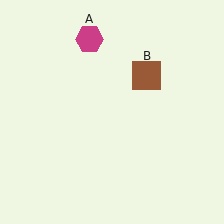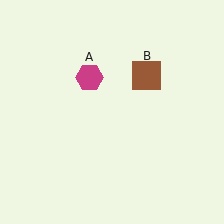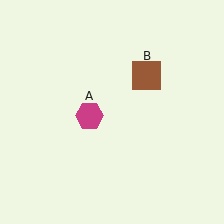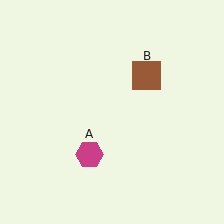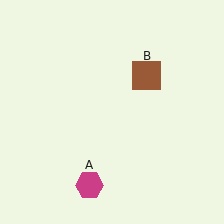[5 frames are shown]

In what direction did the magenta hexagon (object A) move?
The magenta hexagon (object A) moved down.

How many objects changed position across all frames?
1 object changed position: magenta hexagon (object A).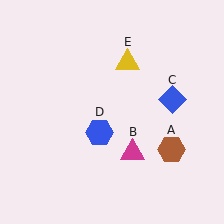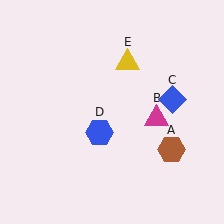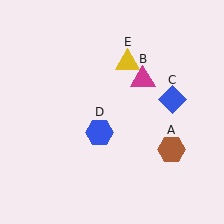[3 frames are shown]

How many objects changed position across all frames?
1 object changed position: magenta triangle (object B).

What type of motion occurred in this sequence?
The magenta triangle (object B) rotated counterclockwise around the center of the scene.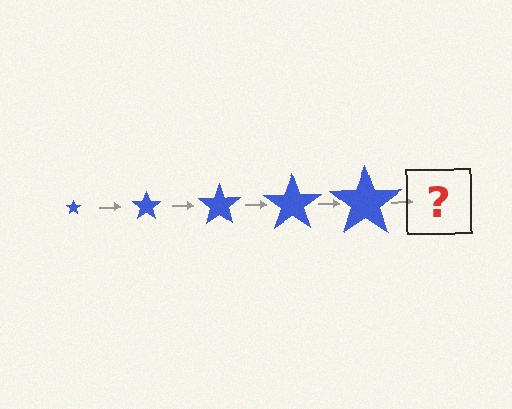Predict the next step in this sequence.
The next step is a blue star, larger than the previous one.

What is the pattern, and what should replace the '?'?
The pattern is that the star gets progressively larger each step. The '?' should be a blue star, larger than the previous one.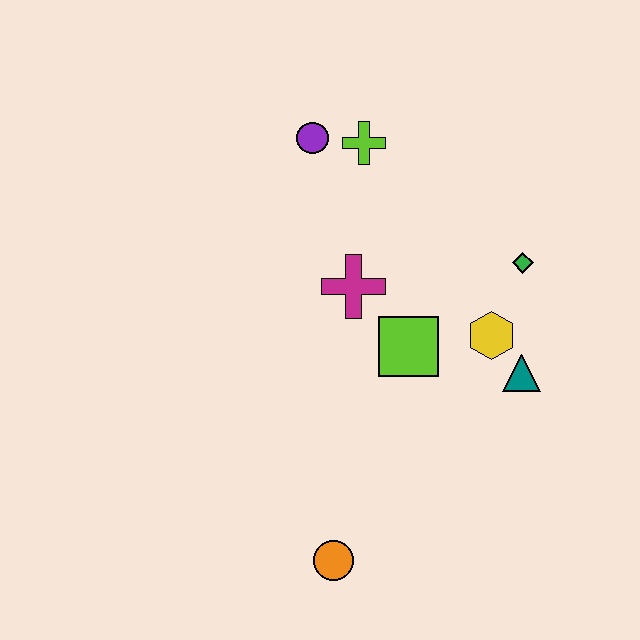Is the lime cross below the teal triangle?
No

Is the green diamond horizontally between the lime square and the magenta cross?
No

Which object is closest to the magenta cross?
The lime square is closest to the magenta cross.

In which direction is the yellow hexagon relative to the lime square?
The yellow hexagon is to the right of the lime square.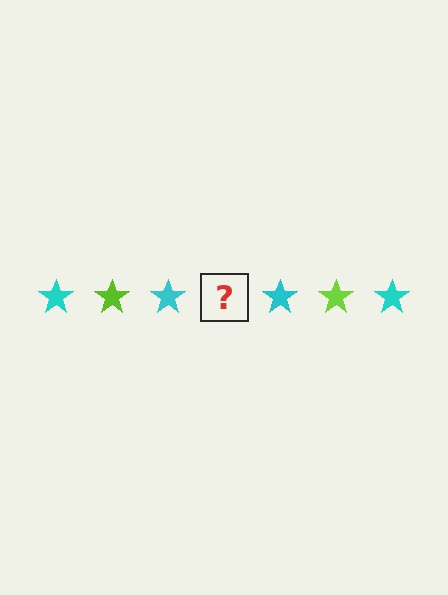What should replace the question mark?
The question mark should be replaced with a lime star.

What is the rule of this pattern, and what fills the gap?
The rule is that the pattern cycles through cyan, lime stars. The gap should be filled with a lime star.